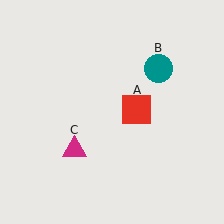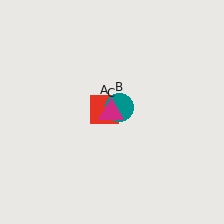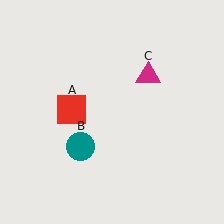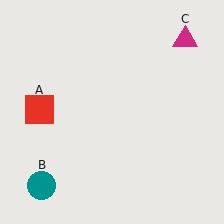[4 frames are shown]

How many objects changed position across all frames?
3 objects changed position: red square (object A), teal circle (object B), magenta triangle (object C).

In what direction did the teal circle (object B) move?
The teal circle (object B) moved down and to the left.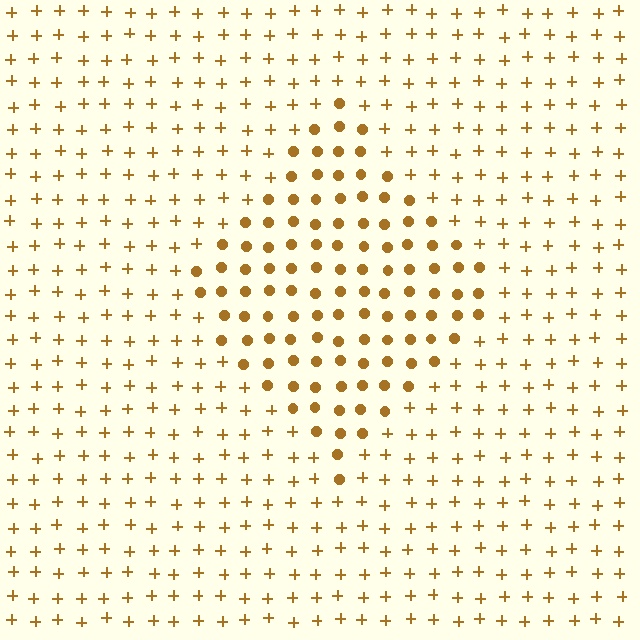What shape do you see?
I see a diamond.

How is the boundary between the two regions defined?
The boundary is defined by a change in element shape: circles inside vs. plus signs outside. All elements share the same color and spacing.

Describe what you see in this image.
The image is filled with small brown elements arranged in a uniform grid. A diamond-shaped region contains circles, while the surrounding area contains plus signs. The boundary is defined purely by the change in element shape.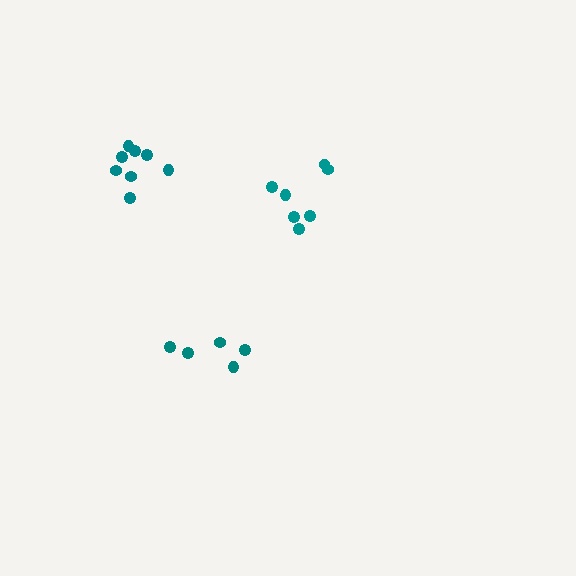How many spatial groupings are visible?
There are 3 spatial groupings.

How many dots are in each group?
Group 1: 8 dots, Group 2: 7 dots, Group 3: 5 dots (20 total).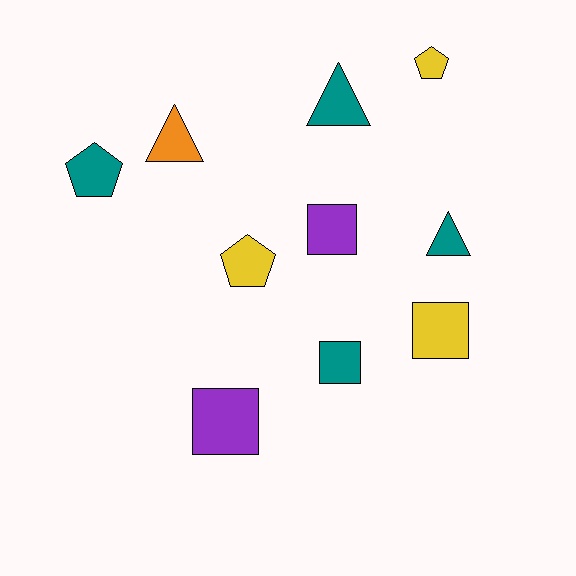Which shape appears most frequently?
Square, with 4 objects.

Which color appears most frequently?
Teal, with 4 objects.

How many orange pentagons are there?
There are no orange pentagons.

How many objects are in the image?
There are 10 objects.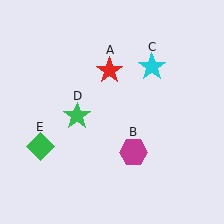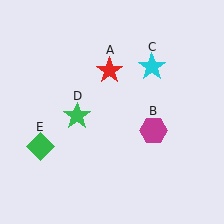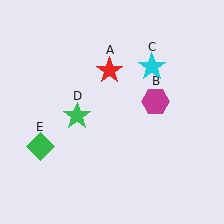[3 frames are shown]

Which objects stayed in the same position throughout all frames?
Red star (object A) and cyan star (object C) and green star (object D) and green diamond (object E) remained stationary.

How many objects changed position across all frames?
1 object changed position: magenta hexagon (object B).